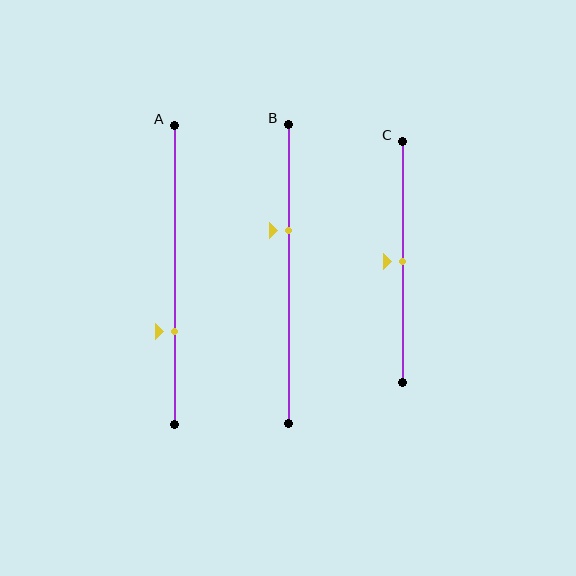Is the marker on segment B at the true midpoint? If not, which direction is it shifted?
No, the marker on segment B is shifted upward by about 14% of the segment length.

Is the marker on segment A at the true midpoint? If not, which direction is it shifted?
No, the marker on segment A is shifted downward by about 19% of the segment length.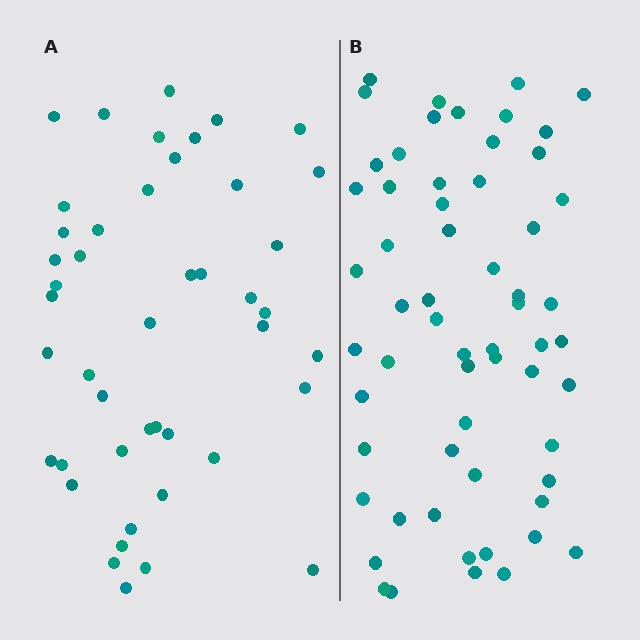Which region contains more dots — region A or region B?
Region B (the right region) has more dots.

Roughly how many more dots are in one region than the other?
Region B has approximately 15 more dots than region A.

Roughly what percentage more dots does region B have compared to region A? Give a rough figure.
About 35% more.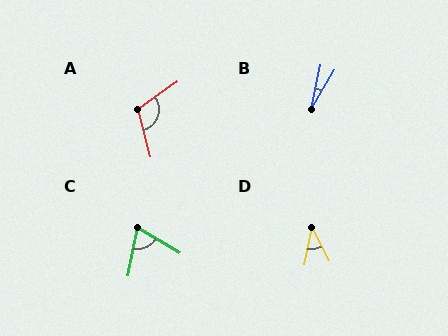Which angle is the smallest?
B, at approximately 19 degrees.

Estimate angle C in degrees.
Approximately 70 degrees.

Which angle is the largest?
A, at approximately 110 degrees.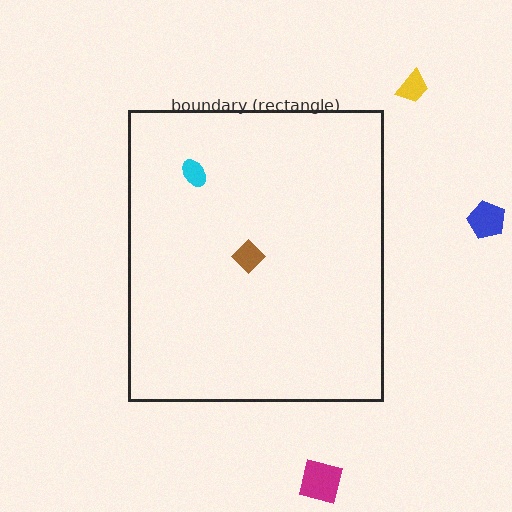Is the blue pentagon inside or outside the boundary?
Outside.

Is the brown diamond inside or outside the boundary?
Inside.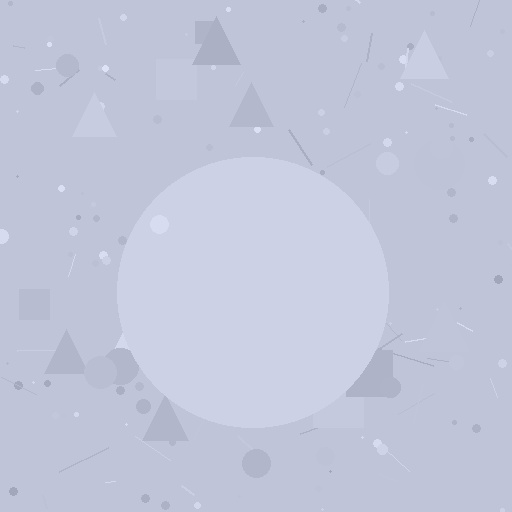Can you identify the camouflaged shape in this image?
The camouflaged shape is a circle.